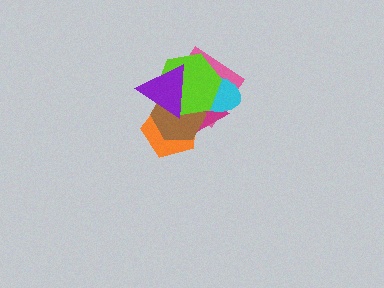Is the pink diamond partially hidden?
Yes, it is partially covered by another shape.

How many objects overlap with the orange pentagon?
5 objects overlap with the orange pentagon.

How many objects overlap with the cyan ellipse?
5 objects overlap with the cyan ellipse.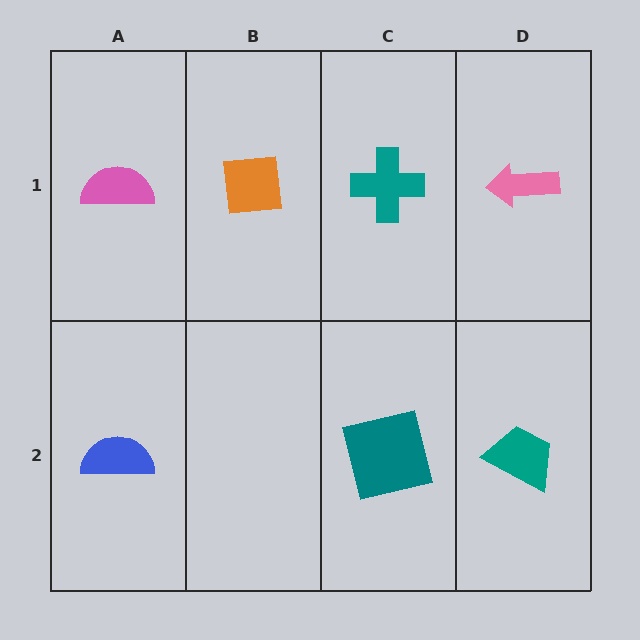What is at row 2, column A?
A blue semicircle.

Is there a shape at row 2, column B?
No, that cell is empty.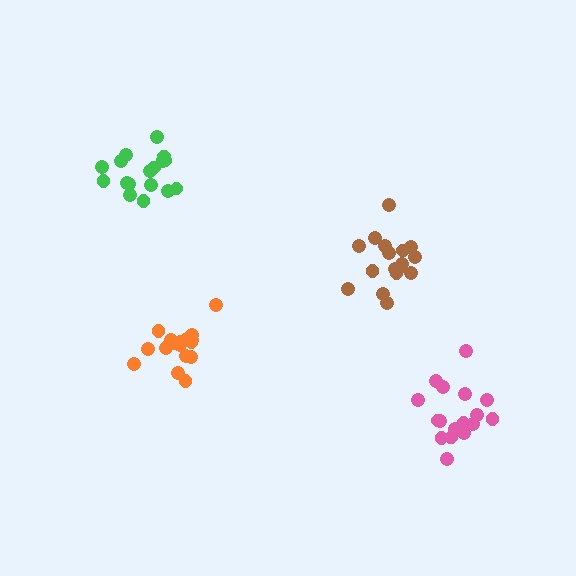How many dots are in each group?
Group 1: 18 dots, Group 2: 17 dots, Group 3: 18 dots, Group 4: 17 dots (70 total).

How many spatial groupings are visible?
There are 4 spatial groupings.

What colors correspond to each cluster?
The clusters are colored: brown, pink, orange, green.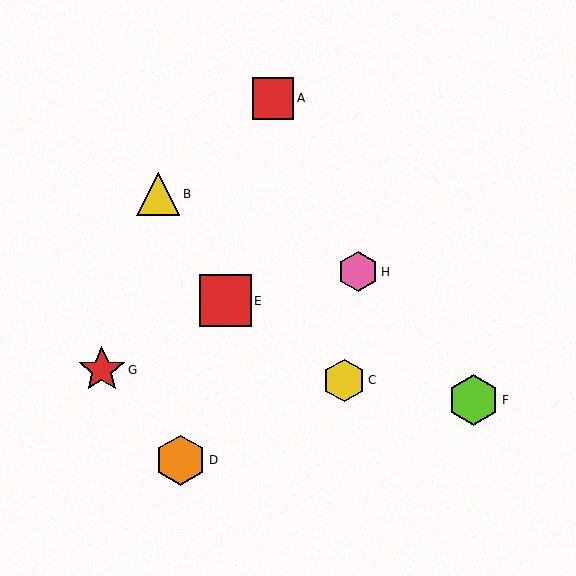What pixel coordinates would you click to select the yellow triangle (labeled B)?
Click at (158, 194) to select the yellow triangle B.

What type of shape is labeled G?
Shape G is a red star.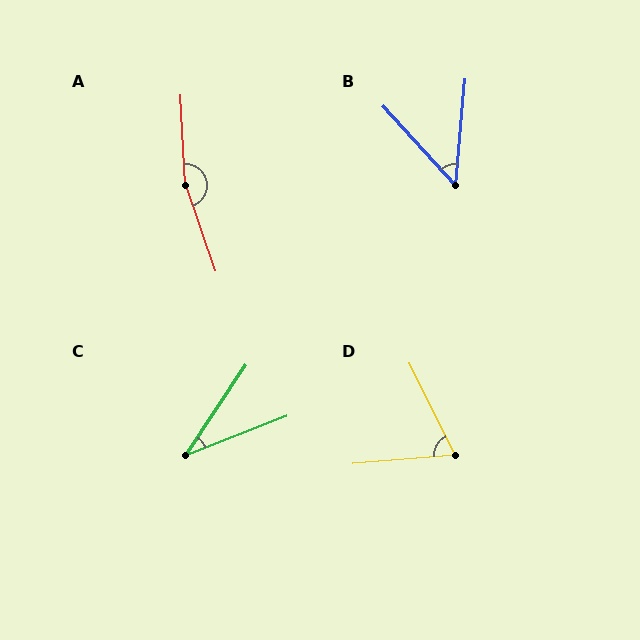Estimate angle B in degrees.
Approximately 47 degrees.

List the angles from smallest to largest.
C (35°), B (47°), D (69°), A (164°).